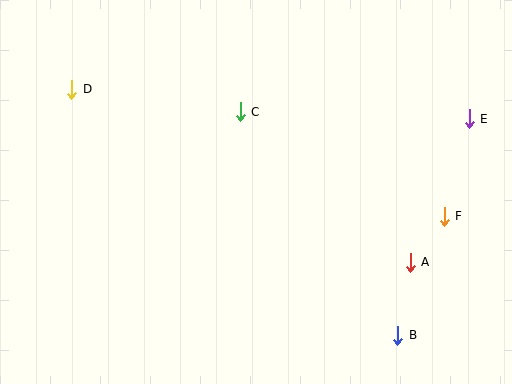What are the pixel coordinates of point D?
Point D is at (72, 89).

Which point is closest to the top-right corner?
Point E is closest to the top-right corner.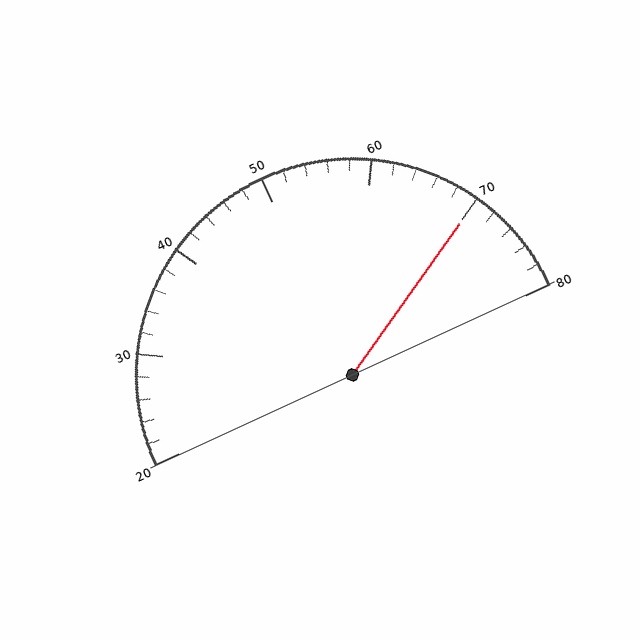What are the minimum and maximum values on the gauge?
The gauge ranges from 20 to 80.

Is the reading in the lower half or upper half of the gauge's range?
The reading is in the upper half of the range (20 to 80).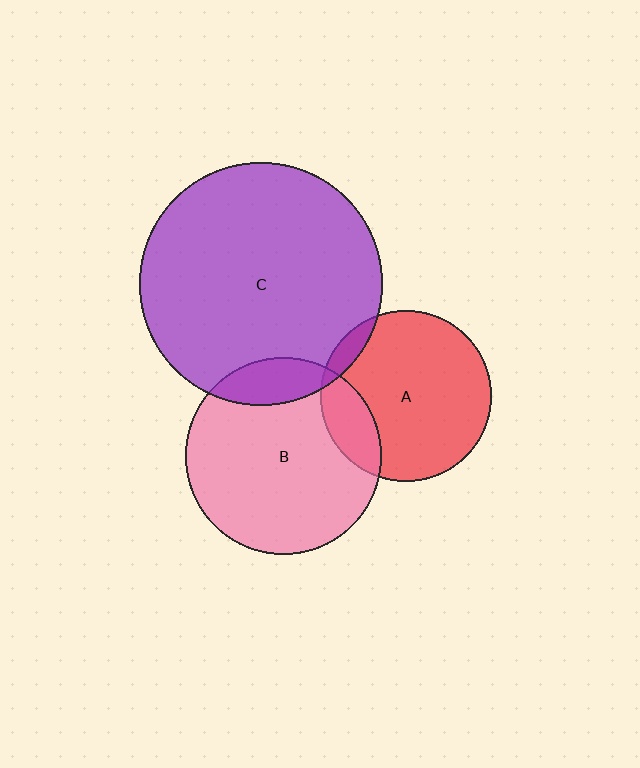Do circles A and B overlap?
Yes.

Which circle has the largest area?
Circle C (purple).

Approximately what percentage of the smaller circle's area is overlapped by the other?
Approximately 15%.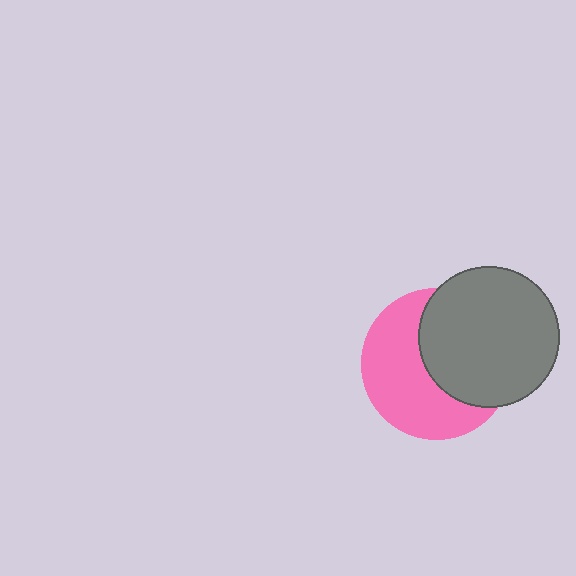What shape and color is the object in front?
The object in front is a gray circle.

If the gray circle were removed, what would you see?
You would see the complete pink circle.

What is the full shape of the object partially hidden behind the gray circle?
The partially hidden object is a pink circle.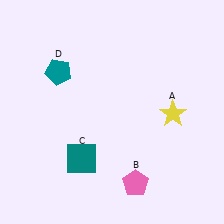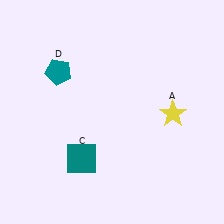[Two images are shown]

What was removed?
The pink pentagon (B) was removed in Image 2.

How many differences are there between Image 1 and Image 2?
There is 1 difference between the two images.